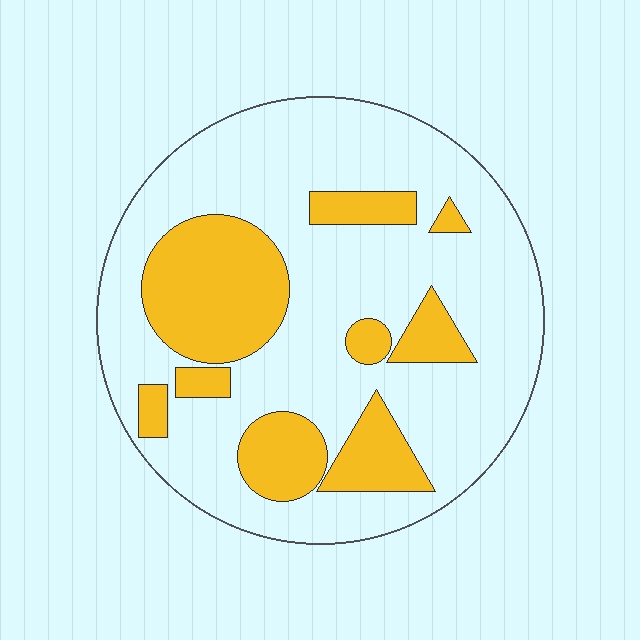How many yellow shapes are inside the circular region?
9.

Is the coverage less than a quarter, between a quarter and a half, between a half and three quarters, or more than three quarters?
Between a quarter and a half.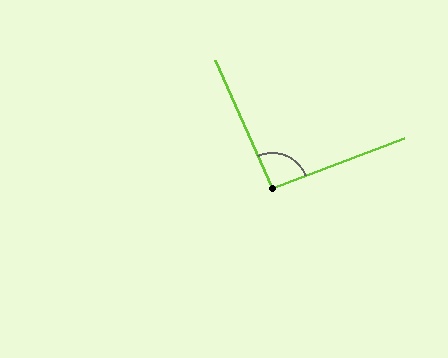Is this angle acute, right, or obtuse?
It is approximately a right angle.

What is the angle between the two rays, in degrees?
Approximately 93 degrees.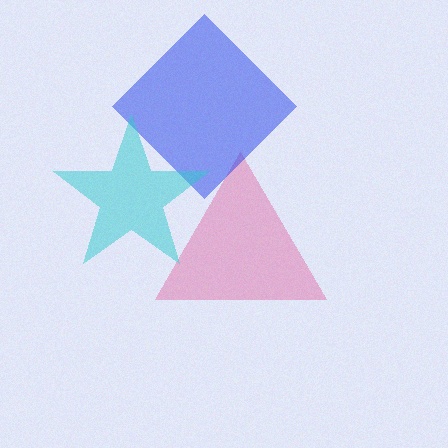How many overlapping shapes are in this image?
There are 3 overlapping shapes in the image.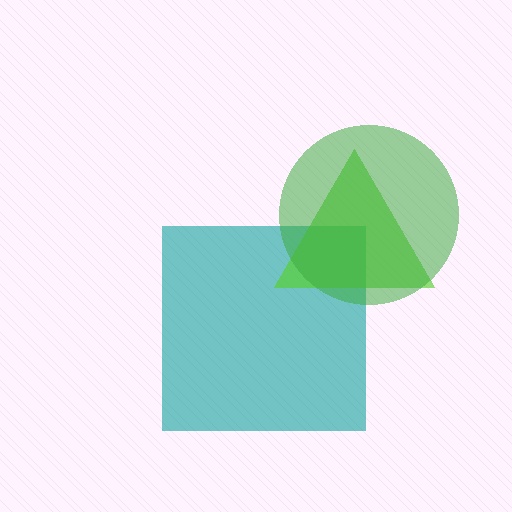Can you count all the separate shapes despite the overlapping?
Yes, there are 3 separate shapes.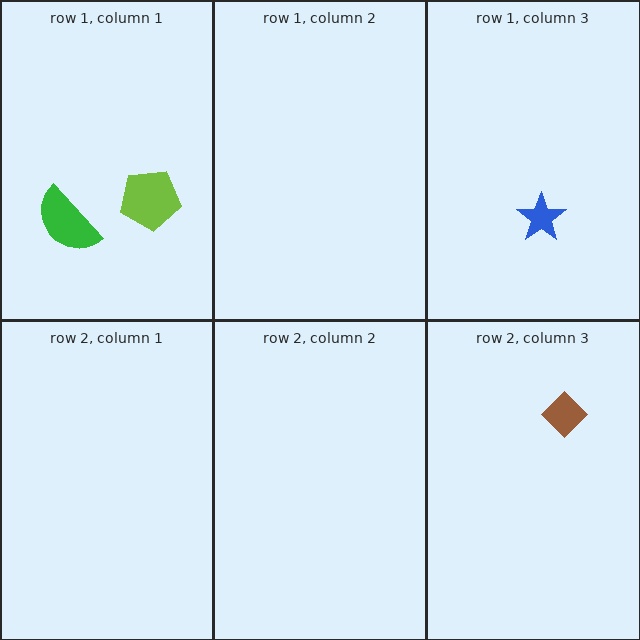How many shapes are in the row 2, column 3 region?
1.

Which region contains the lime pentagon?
The row 1, column 1 region.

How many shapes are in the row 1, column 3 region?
1.